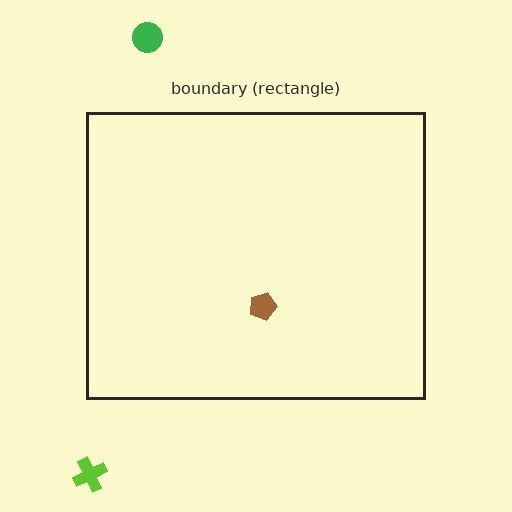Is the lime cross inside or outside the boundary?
Outside.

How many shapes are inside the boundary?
1 inside, 2 outside.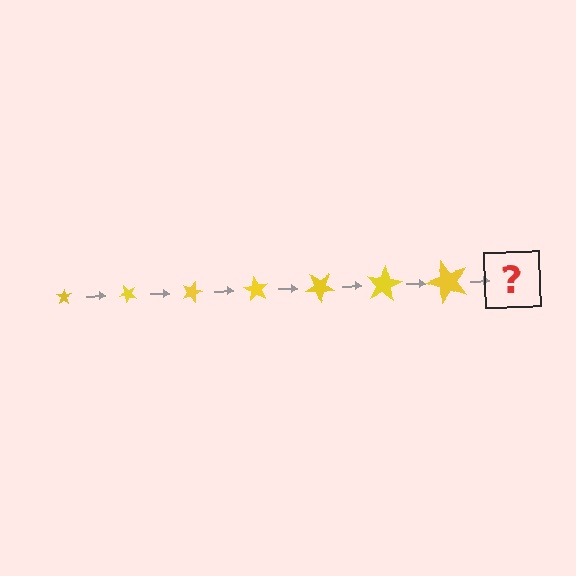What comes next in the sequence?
The next element should be a star, larger than the previous one and rotated 315 degrees from the start.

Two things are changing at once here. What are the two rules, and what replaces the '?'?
The two rules are that the star grows larger each step and it rotates 45 degrees each step. The '?' should be a star, larger than the previous one and rotated 315 degrees from the start.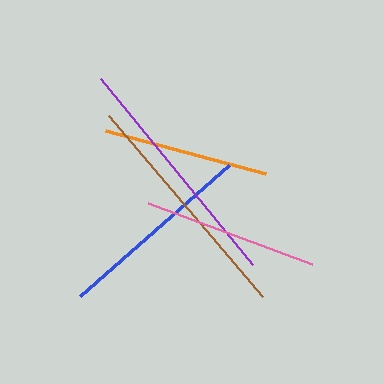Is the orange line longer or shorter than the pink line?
The pink line is longer than the orange line.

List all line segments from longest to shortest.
From longest to shortest: purple, brown, blue, pink, orange.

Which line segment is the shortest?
The orange line is the shortest at approximately 166 pixels.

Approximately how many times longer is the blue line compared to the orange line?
The blue line is approximately 1.2 times the length of the orange line.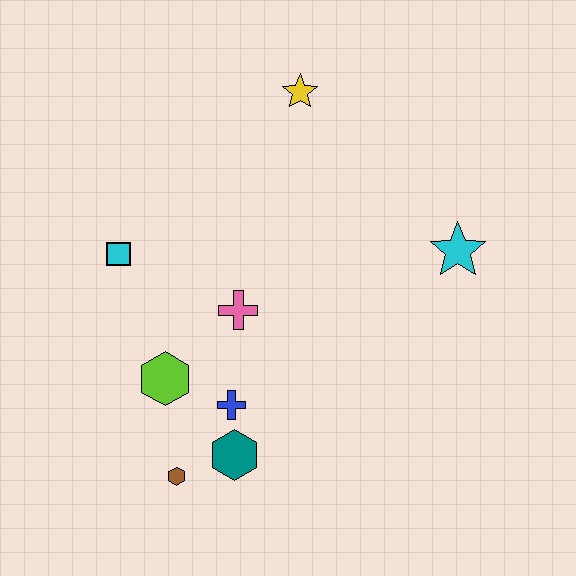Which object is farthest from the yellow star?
The brown hexagon is farthest from the yellow star.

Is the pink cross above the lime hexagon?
Yes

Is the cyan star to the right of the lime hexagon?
Yes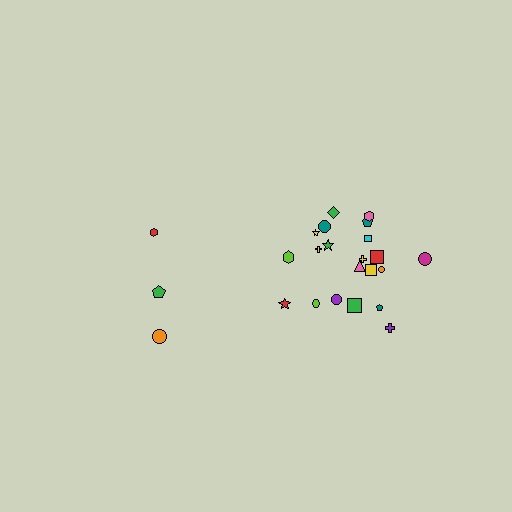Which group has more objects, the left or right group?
The right group.